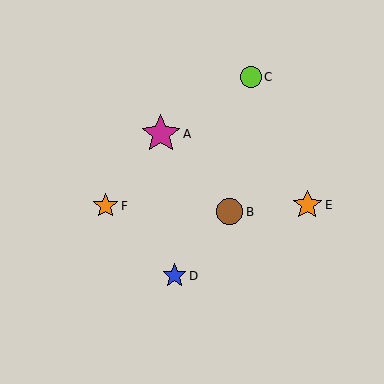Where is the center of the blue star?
The center of the blue star is at (174, 276).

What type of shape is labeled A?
Shape A is a magenta star.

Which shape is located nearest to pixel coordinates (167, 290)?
The blue star (labeled D) at (174, 276) is nearest to that location.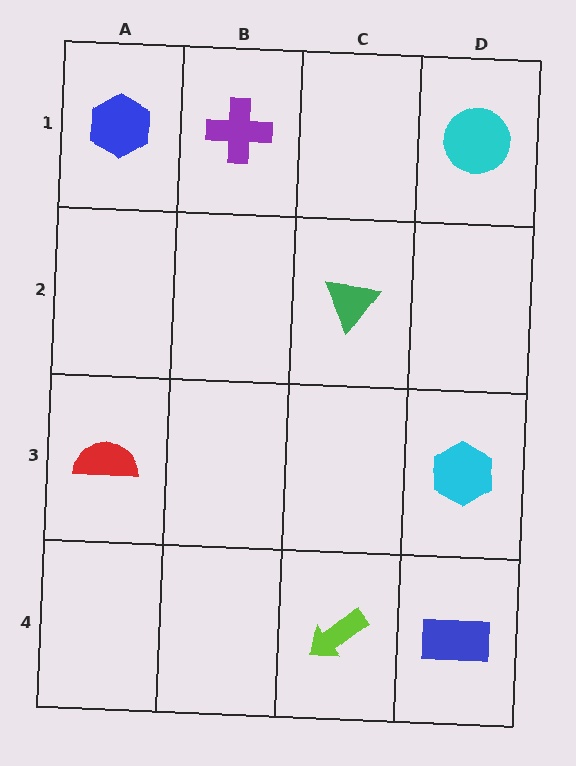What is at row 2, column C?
A green triangle.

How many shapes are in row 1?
3 shapes.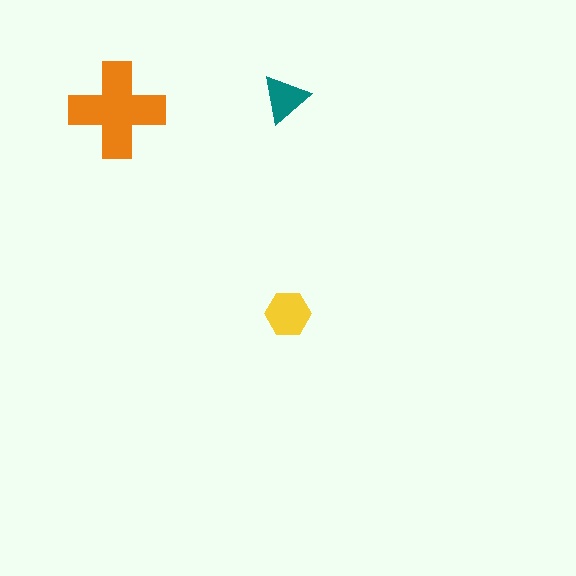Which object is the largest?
The orange cross.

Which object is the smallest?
The teal triangle.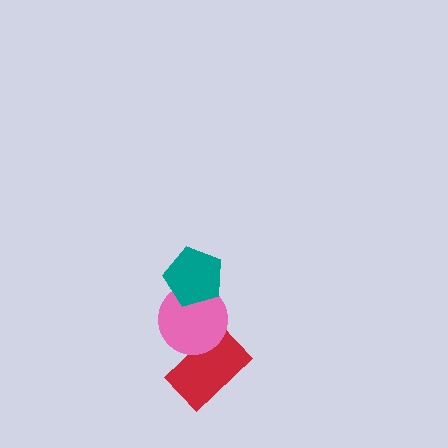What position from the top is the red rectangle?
The red rectangle is 3rd from the top.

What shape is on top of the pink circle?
The teal pentagon is on top of the pink circle.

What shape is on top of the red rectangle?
The pink circle is on top of the red rectangle.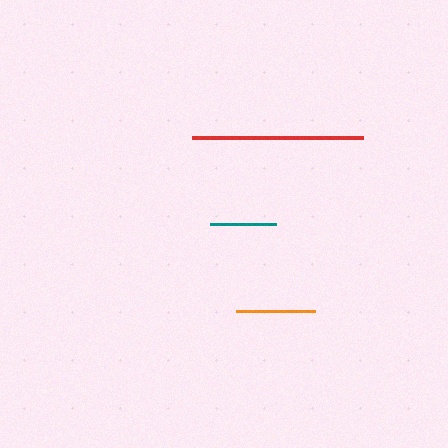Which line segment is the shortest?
The teal line is the shortest at approximately 66 pixels.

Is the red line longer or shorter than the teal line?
The red line is longer than the teal line.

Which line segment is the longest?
The red line is the longest at approximately 171 pixels.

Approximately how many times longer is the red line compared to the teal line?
The red line is approximately 2.6 times the length of the teal line.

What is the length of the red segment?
The red segment is approximately 171 pixels long.